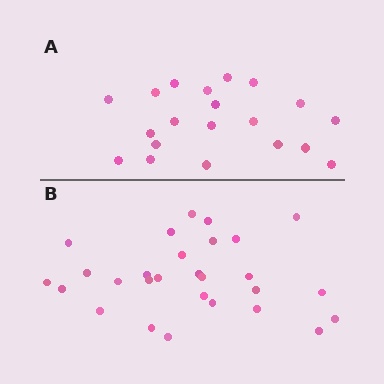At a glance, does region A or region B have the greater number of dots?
Region B (the bottom region) has more dots.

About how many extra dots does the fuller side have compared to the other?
Region B has roughly 8 or so more dots than region A.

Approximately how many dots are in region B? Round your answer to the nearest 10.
About 30 dots. (The exact count is 28, which rounds to 30.)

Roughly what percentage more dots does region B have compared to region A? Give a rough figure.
About 40% more.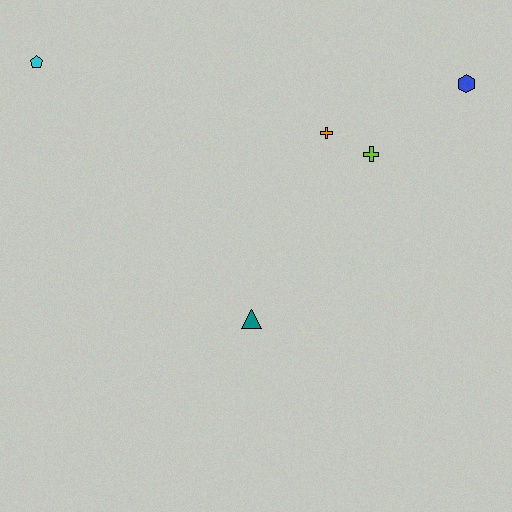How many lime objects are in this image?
There is 1 lime object.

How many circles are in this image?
There are no circles.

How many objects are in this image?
There are 5 objects.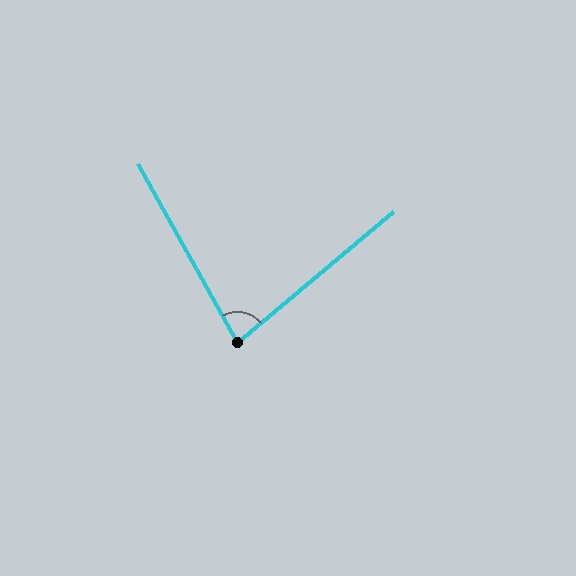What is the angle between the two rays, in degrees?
Approximately 79 degrees.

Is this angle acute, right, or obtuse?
It is acute.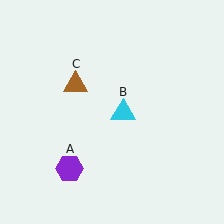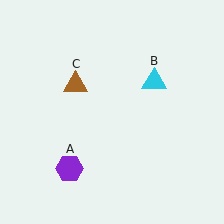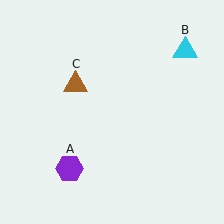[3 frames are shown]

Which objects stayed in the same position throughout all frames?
Purple hexagon (object A) and brown triangle (object C) remained stationary.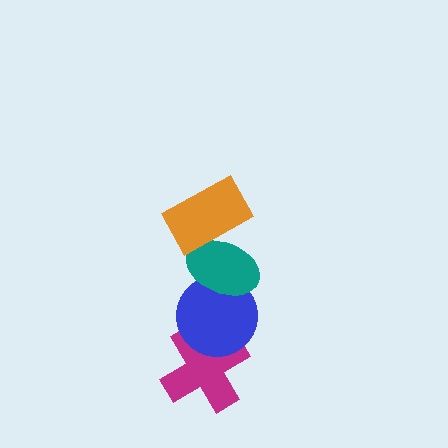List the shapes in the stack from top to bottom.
From top to bottom: the orange rectangle, the teal ellipse, the blue circle, the magenta cross.